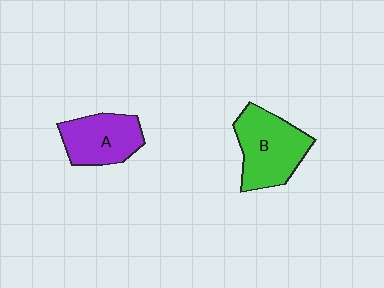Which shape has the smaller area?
Shape A (purple).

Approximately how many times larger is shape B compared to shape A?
Approximately 1.3 times.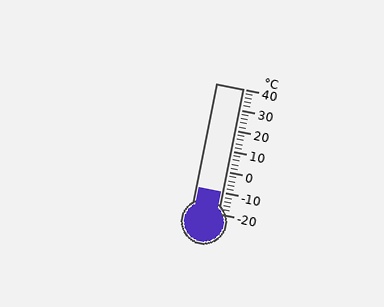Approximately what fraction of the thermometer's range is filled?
The thermometer is filled to approximately 15% of its range.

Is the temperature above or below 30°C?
The temperature is below 30°C.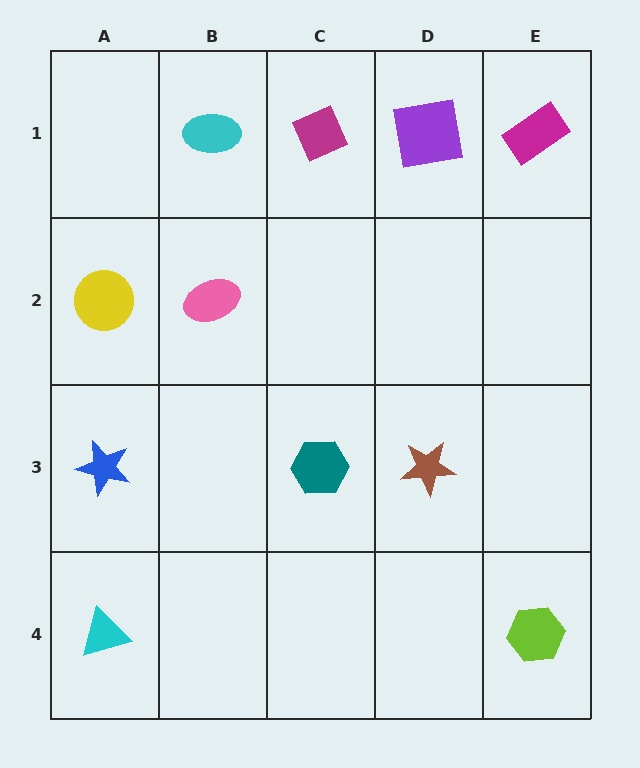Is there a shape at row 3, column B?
No, that cell is empty.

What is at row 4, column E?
A lime hexagon.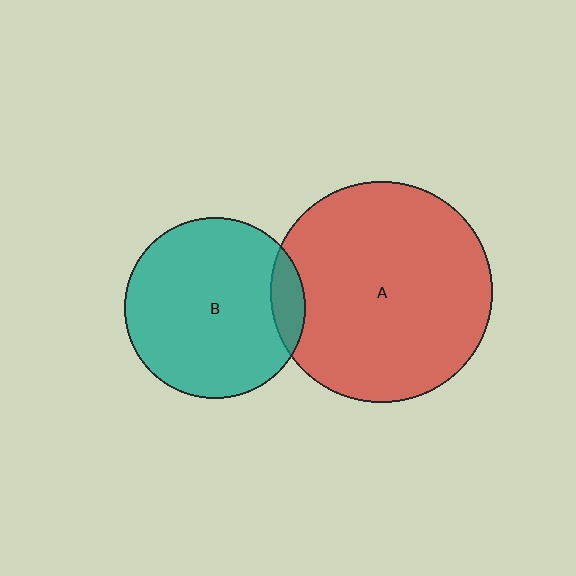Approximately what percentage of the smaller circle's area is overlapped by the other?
Approximately 10%.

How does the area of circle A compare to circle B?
Approximately 1.5 times.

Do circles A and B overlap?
Yes.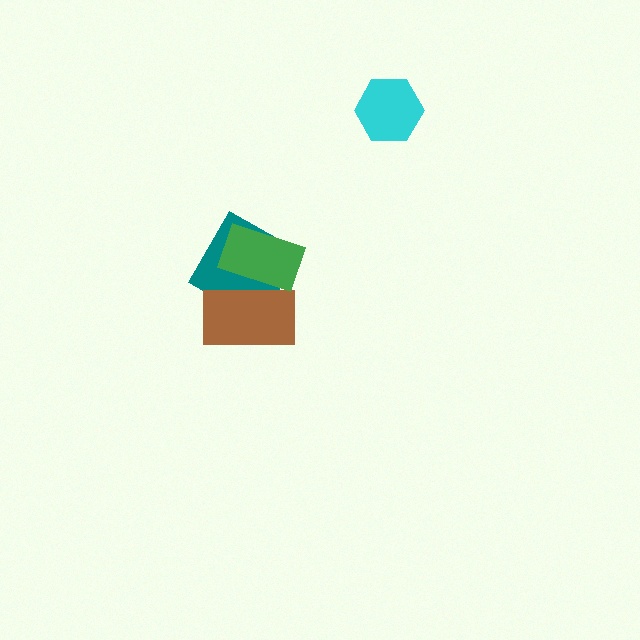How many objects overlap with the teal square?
2 objects overlap with the teal square.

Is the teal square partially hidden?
Yes, it is partially covered by another shape.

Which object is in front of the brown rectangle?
The green rectangle is in front of the brown rectangle.